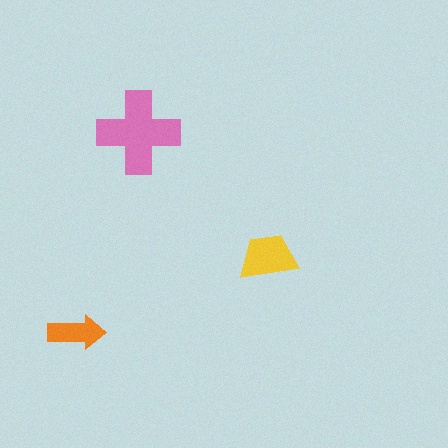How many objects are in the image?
There are 3 objects in the image.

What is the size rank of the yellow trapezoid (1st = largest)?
2nd.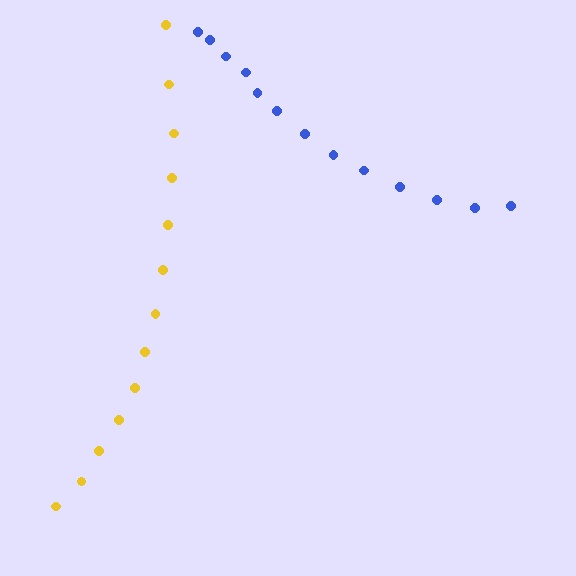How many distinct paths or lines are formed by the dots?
There are 2 distinct paths.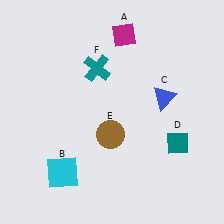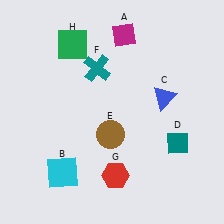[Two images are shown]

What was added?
A red hexagon (G), a green square (H) were added in Image 2.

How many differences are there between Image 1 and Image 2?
There are 2 differences between the two images.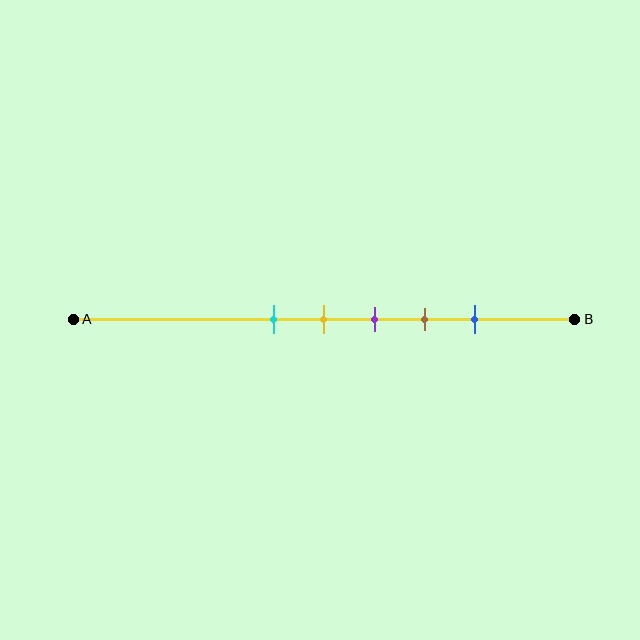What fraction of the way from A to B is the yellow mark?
The yellow mark is approximately 50% (0.5) of the way from A to B.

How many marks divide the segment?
There are 5 marks dividing the segment.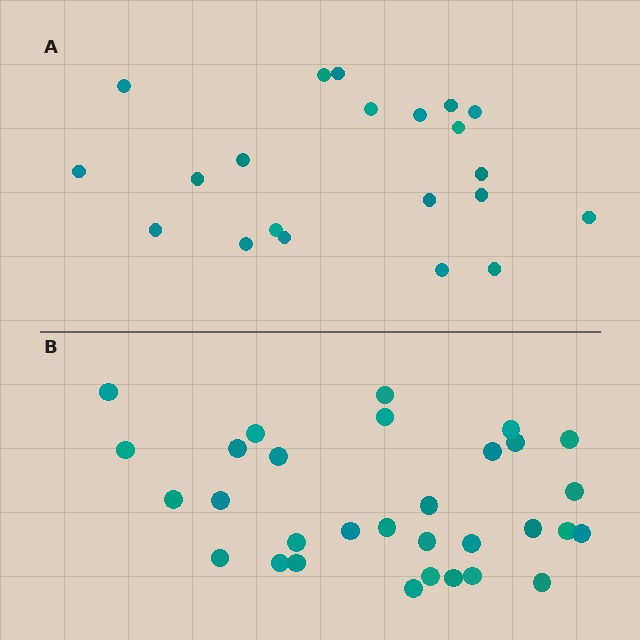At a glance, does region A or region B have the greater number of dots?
Region B (the bottom region) has more dots.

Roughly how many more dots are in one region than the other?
Region B has roughly 10 or so more dots than region A.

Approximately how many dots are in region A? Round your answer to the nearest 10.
About 20 dots. (The exact count is 21, which rounds to 20.)